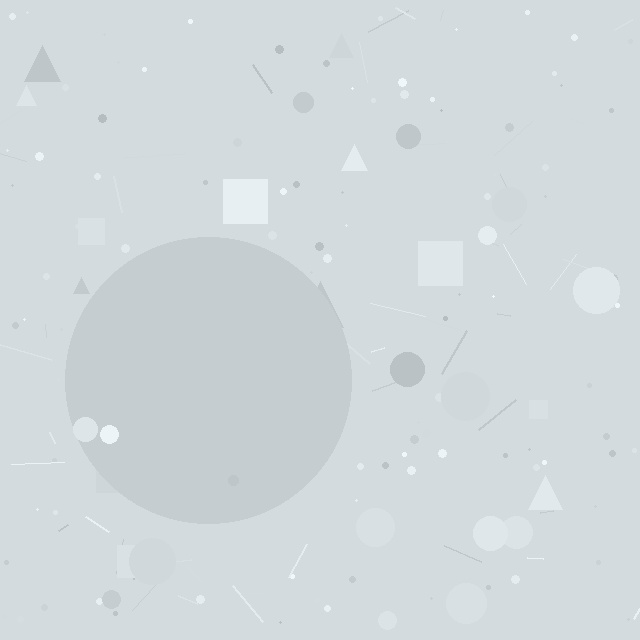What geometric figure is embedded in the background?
A circle is embedded in the background.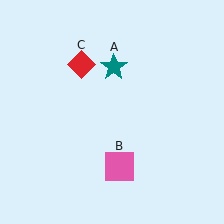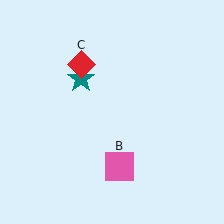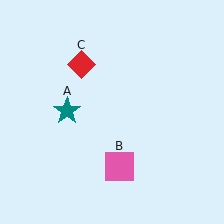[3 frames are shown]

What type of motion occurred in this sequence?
The teal star (object A) rotated counterclockwise around the center of the scene.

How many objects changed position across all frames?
1 object changed position: teal star (object A).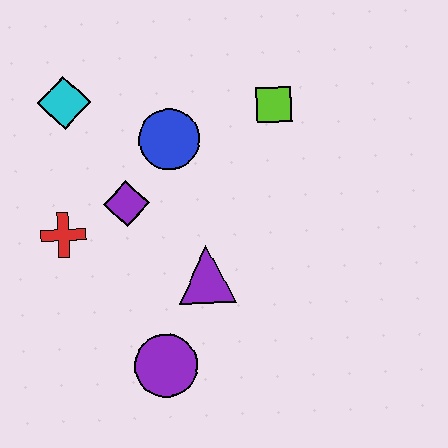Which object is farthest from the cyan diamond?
The purple circle is farthest from the cyan diamond.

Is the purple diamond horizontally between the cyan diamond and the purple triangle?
Yes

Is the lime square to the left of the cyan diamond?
No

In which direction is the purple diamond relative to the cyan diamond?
The purple diamond is below the cyan diamond.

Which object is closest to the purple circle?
The purple triangle is closest to the purple circle.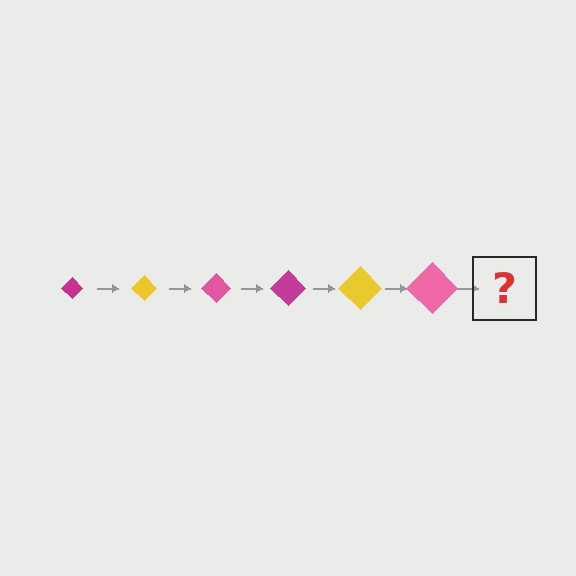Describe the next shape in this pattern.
It should be a magenta diamond, larger than the previous one.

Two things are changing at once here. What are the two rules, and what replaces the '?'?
The two rules are that the diamond grows larger each step and the color cycles through magenta, yellow, and pink. The '?' should be a magenta diamond, larger than the previous one.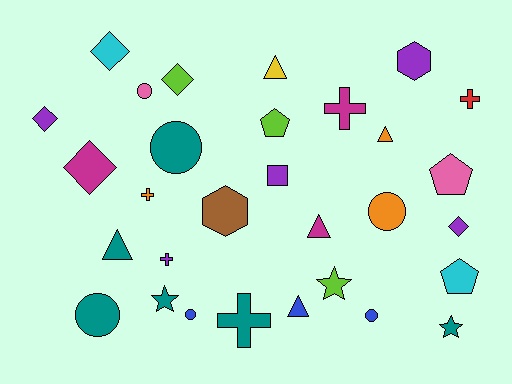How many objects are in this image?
There are 30 objects.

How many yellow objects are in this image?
There is 1 yellow object.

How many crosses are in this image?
There are 5 crosses.